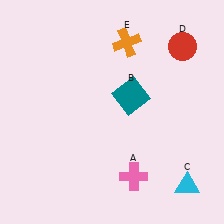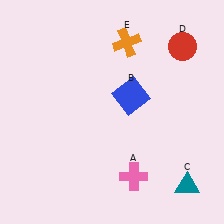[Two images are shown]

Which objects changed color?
B changed from teal to blue. C changed from cyan to teal.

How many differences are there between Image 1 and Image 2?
There are 2 differences between the two images.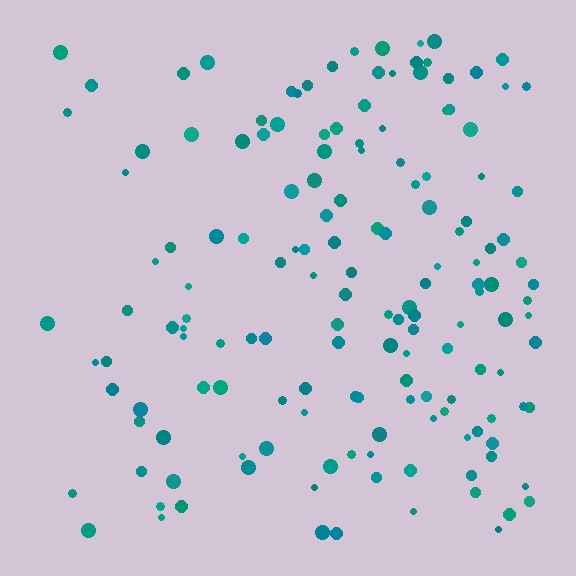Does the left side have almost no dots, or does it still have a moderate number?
Still a moderate number, just noticeably fewer than the right.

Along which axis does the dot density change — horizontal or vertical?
Horizontal.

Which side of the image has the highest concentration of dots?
The right.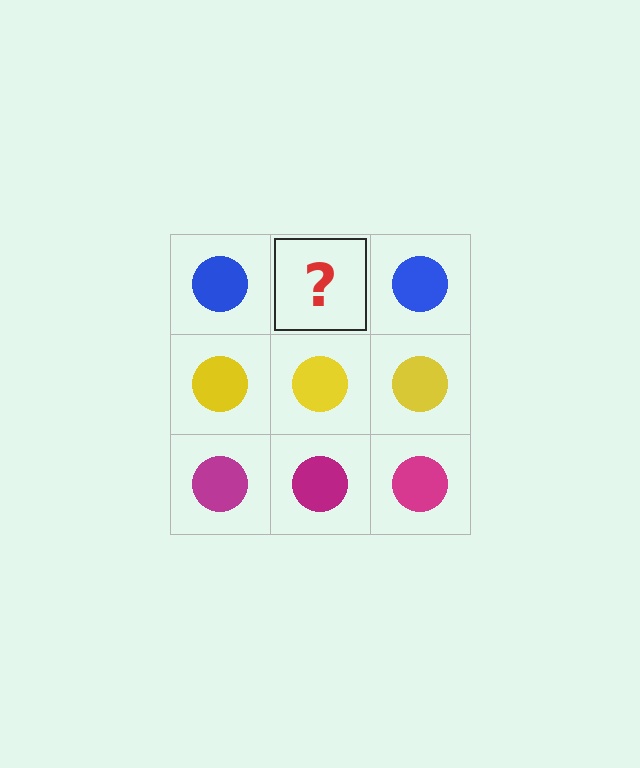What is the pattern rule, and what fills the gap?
The rule is that each row has a consistent color. The gap should be filled with a blue circle.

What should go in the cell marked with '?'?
The missing cell should contain a blue circle.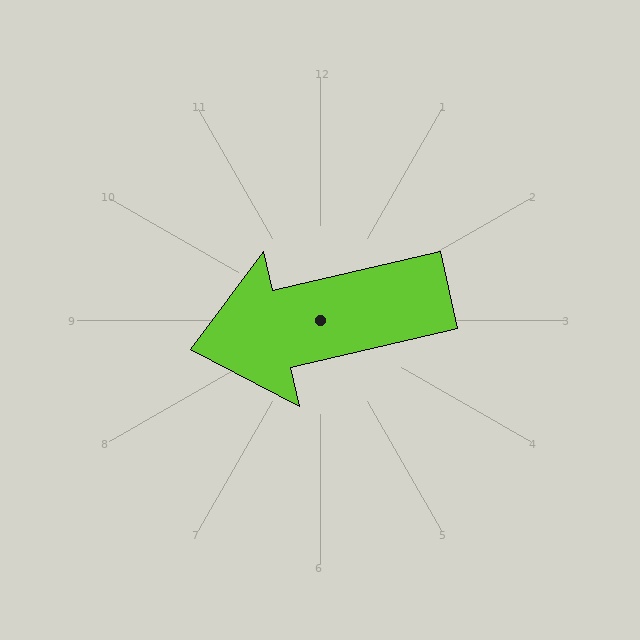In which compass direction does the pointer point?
West.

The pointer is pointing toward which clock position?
Roughly 9 o'clock.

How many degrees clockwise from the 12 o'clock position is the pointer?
Approximately 257 degrees.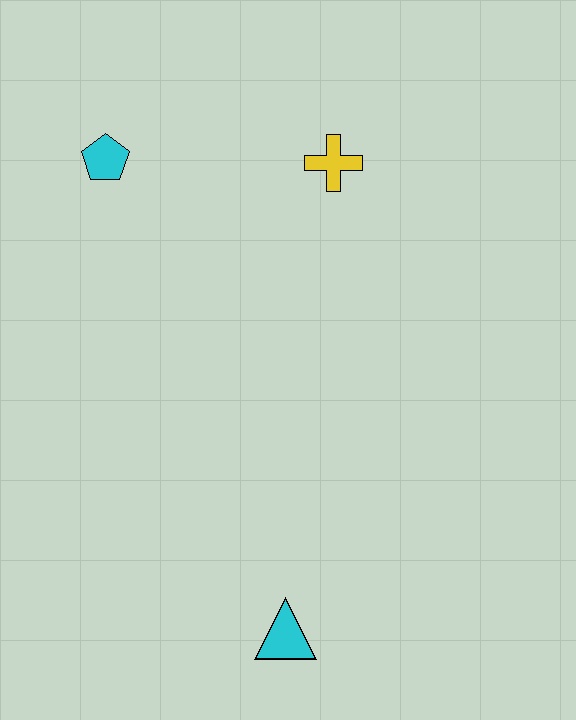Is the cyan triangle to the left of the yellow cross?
Yes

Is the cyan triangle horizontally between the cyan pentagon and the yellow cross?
Yes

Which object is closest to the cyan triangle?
The yellow cross is closest to the cyan triangle.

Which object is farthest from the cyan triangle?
The cyan pentagon is farthest from the cyan triangle.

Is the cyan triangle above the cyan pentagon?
No